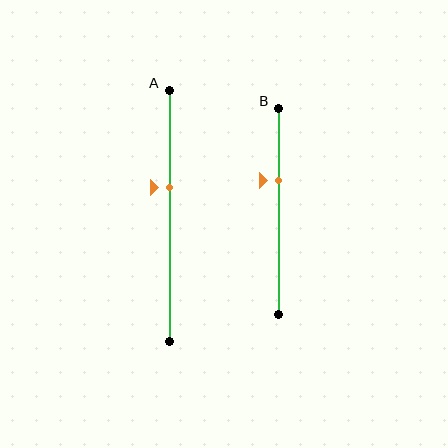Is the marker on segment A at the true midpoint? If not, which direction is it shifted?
No, the marker on segment A is shifted upward by about 11% of the segment length.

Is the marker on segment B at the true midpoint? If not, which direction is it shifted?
No, the marker on segment B is shifted upward by about 15% of the segment length.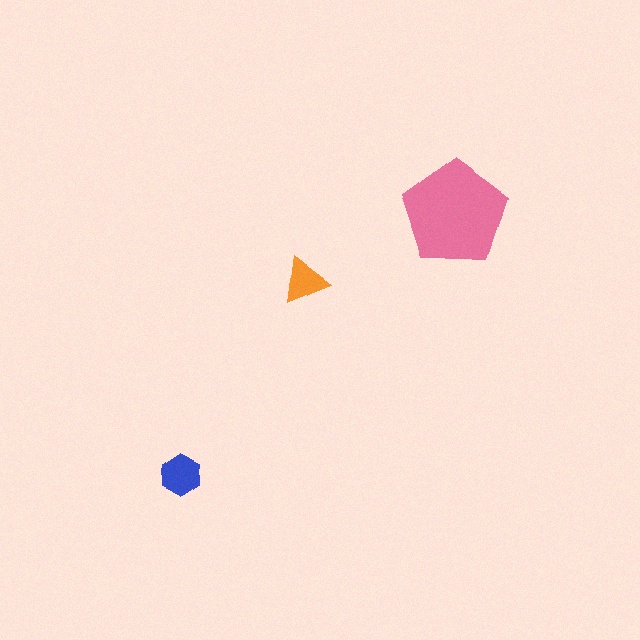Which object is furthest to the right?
The pink pentagon is rightmost.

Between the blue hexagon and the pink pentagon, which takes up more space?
The pink pentagon.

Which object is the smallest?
The orange triangle.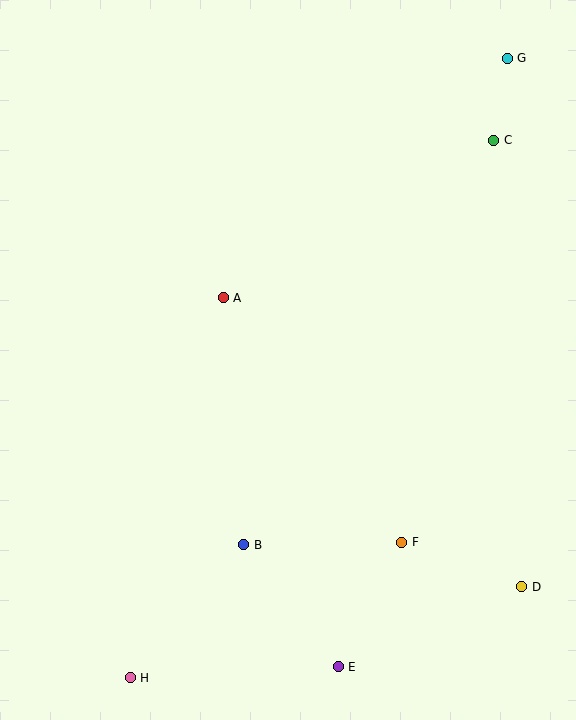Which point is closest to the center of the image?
Point A at (223, 298) is closest to the center.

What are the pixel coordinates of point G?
Point G is at (507, 58).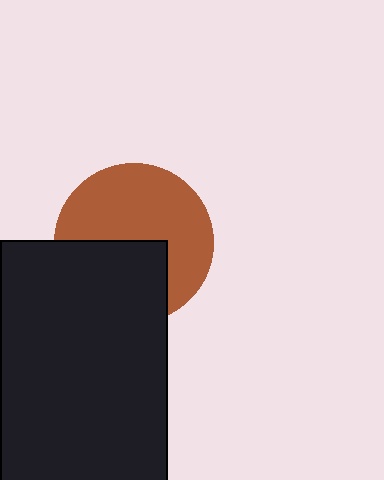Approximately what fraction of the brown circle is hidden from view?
Roughly 40% of the brown circle is hidden behind the black rectangle.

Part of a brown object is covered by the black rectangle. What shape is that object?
It is a circle.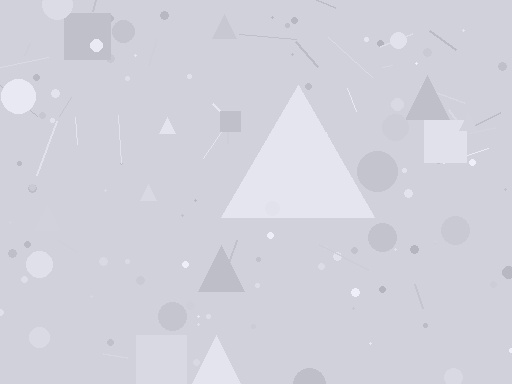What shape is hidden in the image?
A triangle is hidden in the image.